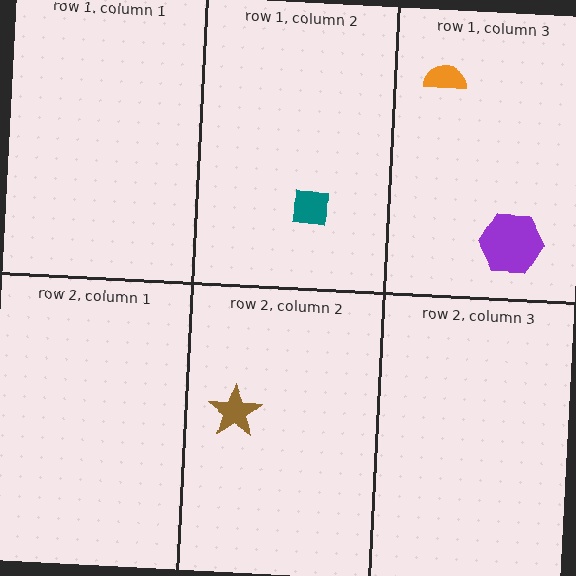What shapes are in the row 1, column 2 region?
The teal square.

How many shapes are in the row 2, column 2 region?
1.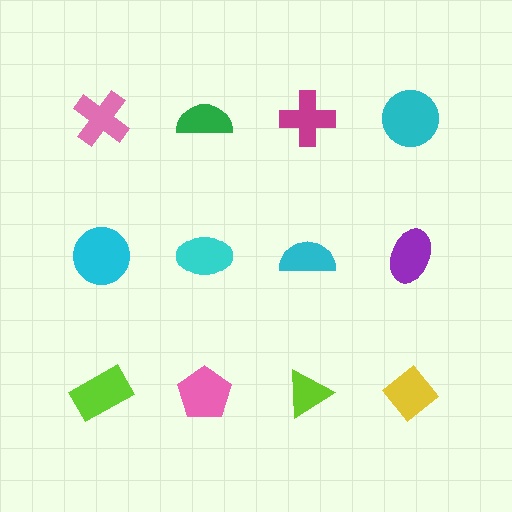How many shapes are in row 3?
4 shapes.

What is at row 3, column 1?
A lime rectangle.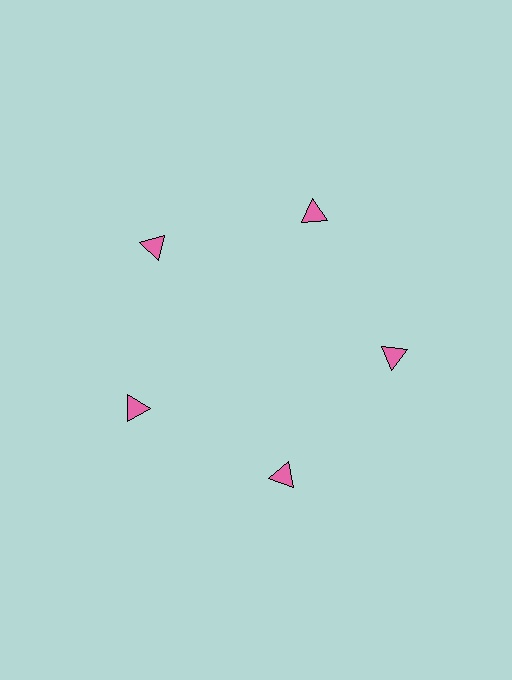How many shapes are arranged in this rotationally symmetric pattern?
There are 5 shapes, arranged in 5 groups of 1.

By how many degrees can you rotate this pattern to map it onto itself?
The pattern maps onto itself every 72 degrees of rotation.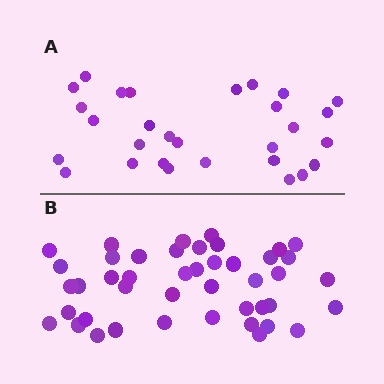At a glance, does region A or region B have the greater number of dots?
Region B (the bottom region) has more dots.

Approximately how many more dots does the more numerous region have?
Region B has approximately 15 more dots than region A.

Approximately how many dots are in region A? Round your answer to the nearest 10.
About 30 dots. (The exact count is 29, which rounds to 30.)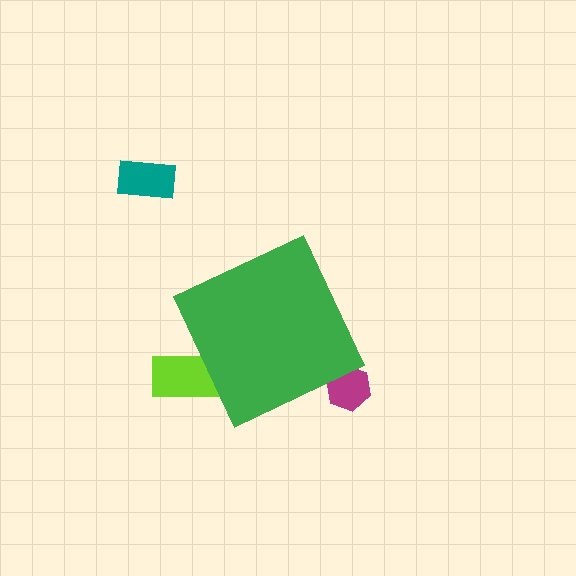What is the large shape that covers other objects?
A green diamond.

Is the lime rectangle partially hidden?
Yes, the lime rectangle is partially hidden behind the green diamond.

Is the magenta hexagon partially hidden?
Yes, the magenta hexagon is partially hidden behind the green diamond.